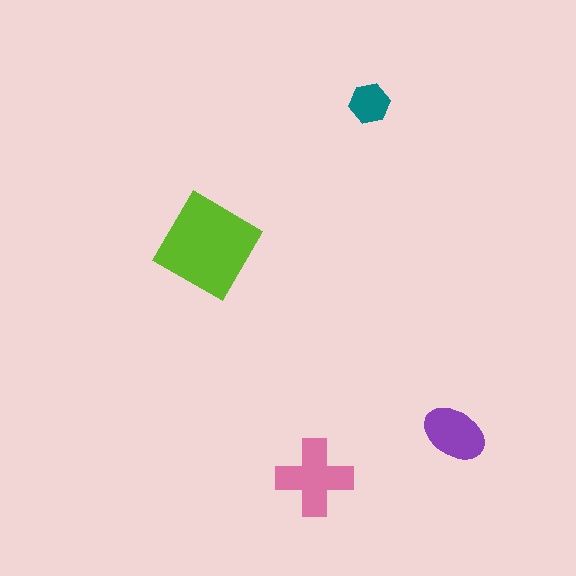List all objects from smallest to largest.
The teal hexagon, the purple ellipse, the pink cross, the lime diamond.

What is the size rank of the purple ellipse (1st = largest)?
3rd.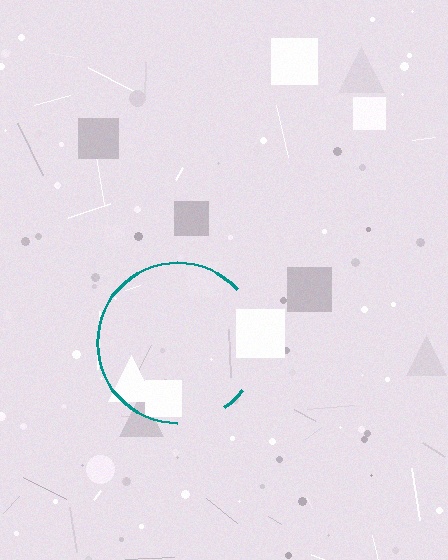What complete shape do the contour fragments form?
The contour fragments form a circle.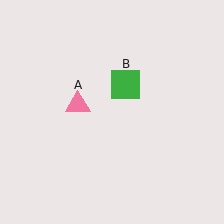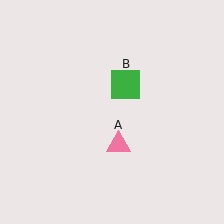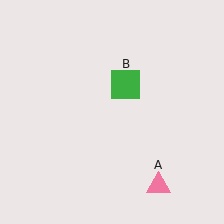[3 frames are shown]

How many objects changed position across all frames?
1 object changed position: pink triangle (object A).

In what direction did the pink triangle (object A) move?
The pink triangle (object A) moved down and to the right.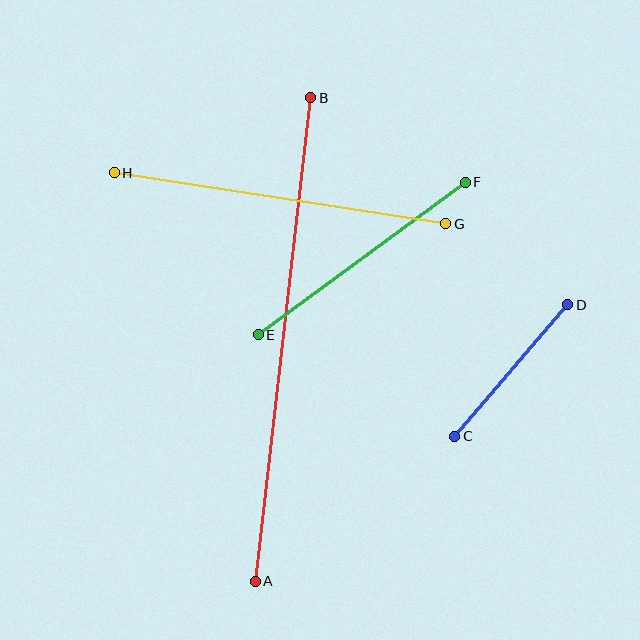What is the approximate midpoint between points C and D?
The midpoint is at approximately (511, 370) pixels.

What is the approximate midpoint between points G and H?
The midpoint is at approximately (280, 198) pixels.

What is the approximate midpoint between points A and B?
The midpoint is at approximately (283, 339) pixels.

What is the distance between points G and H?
The distance is approximately 335 pixels.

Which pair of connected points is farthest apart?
Points A and B are farthest apart.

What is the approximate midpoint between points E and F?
The midpoint is at approximately (362, 258) pixels.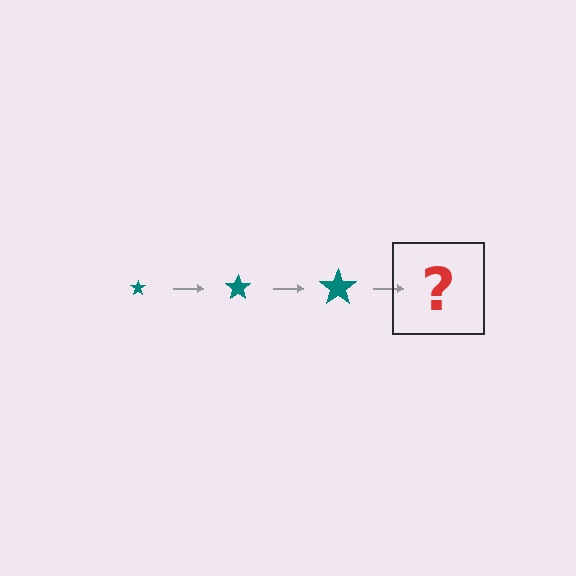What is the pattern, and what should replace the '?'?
The pattern is that the star gets progressively larger each step. The '?' should be a teal star, larger than the previous one.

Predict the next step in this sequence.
The next step is a teal star, larger than the previous one.